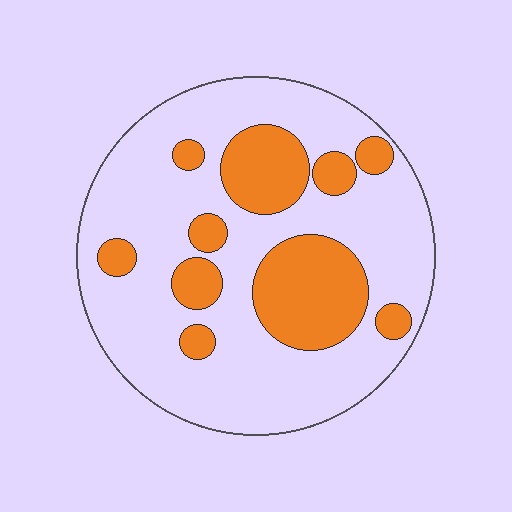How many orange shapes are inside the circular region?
10.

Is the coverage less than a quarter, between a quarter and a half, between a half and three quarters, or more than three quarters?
Between a quarter and a half.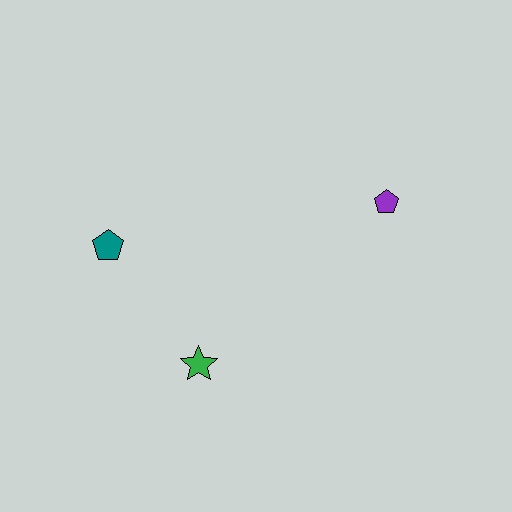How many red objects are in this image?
There are no red objects.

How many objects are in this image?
There are 3 objects.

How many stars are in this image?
There is 1 star.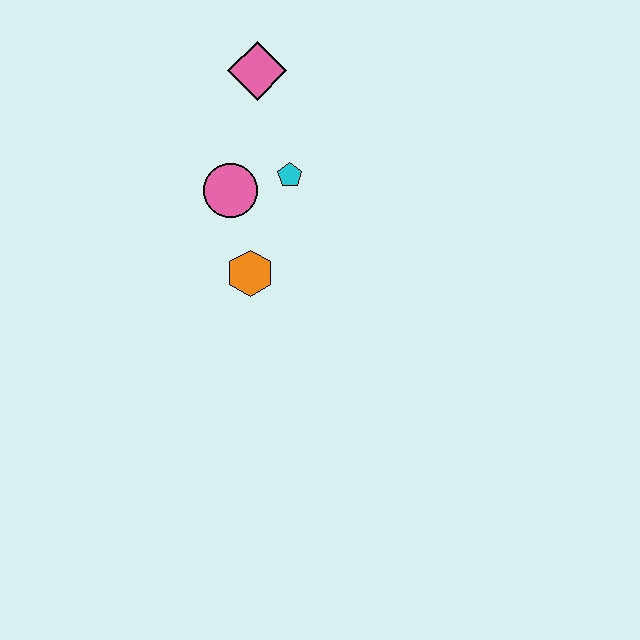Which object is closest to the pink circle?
The cyan pentagon is closest to the pink circle.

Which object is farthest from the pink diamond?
The orange hexagon is farthest from the pink diamond.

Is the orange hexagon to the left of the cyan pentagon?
Yes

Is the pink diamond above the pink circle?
Yes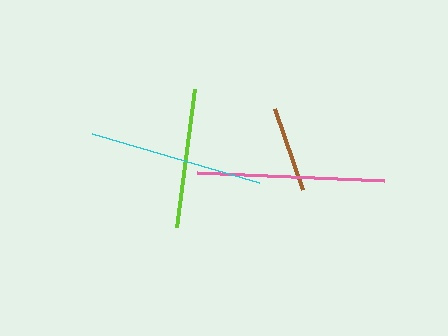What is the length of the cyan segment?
The cyan segment is approximately 174 pixels long.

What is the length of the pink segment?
The pink segment is approximately 187 pixels long.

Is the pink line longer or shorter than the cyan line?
The pink line is longer than the cyan line.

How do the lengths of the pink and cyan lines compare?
The pink and cyan lines are approximately the same length.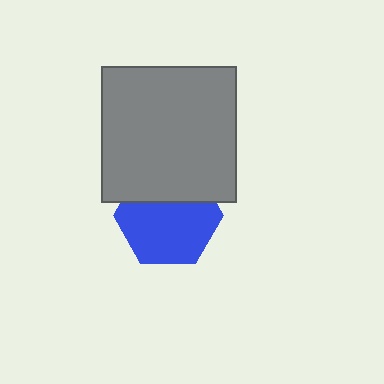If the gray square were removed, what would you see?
You would see the complete blue hexagon.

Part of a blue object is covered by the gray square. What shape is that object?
It is a hexagon.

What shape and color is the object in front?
The object in front is a gray square.